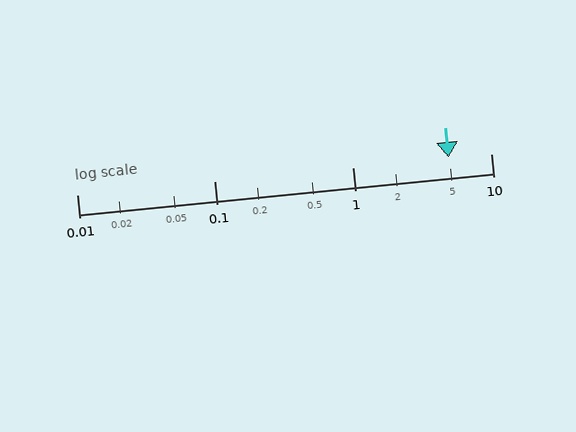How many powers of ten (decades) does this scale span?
The scale spans 3 decades, from 0.01 to 10.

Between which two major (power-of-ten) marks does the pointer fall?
The pointer is between 1 and 10.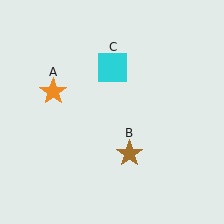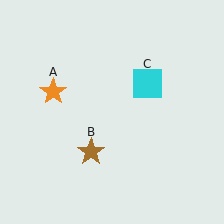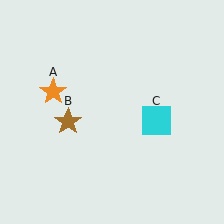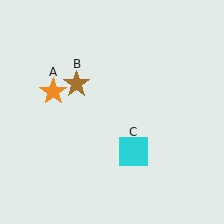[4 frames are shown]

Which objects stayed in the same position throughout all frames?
Orange star (object A) remained stationary.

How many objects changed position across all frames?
2 objects changed position: brown star (object B), cyan square (object C).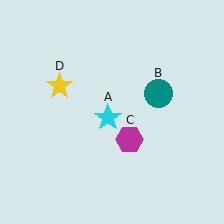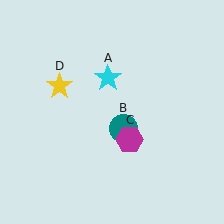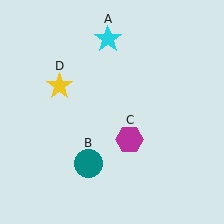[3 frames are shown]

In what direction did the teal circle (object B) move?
The teal circle (object B) moved down and to the left.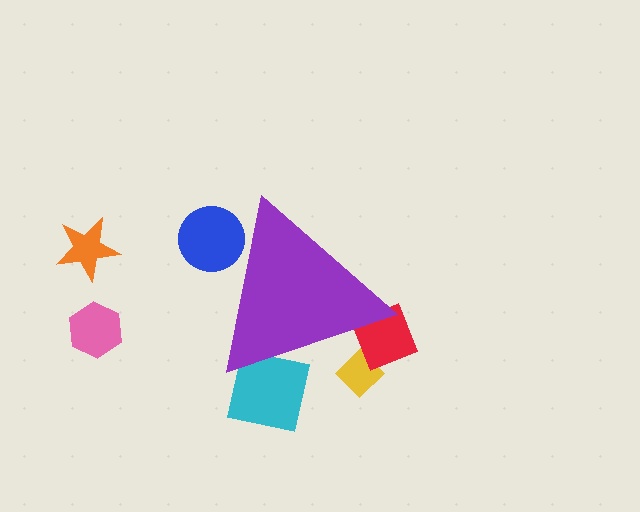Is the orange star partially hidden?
No, the orange star is fully visible.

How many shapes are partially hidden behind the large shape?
4 shapes are partially hidden.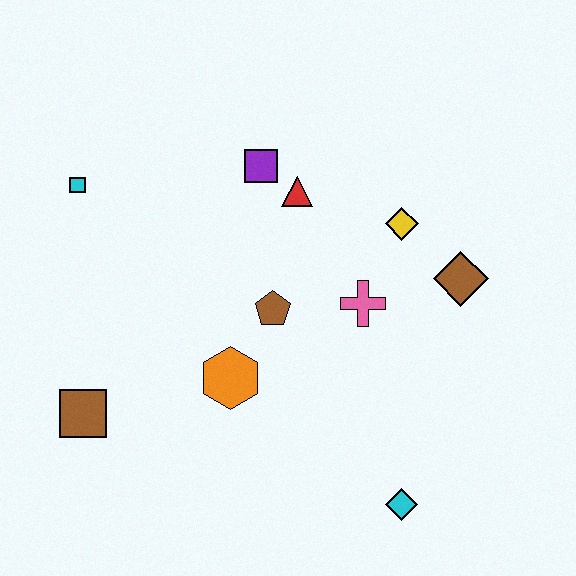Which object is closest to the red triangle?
The purple square is closest to the red triangle.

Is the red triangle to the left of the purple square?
No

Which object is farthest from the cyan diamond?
The cyan square is farthest from the cyan diamond.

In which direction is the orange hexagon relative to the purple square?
The orange hexagon is below the purple square.